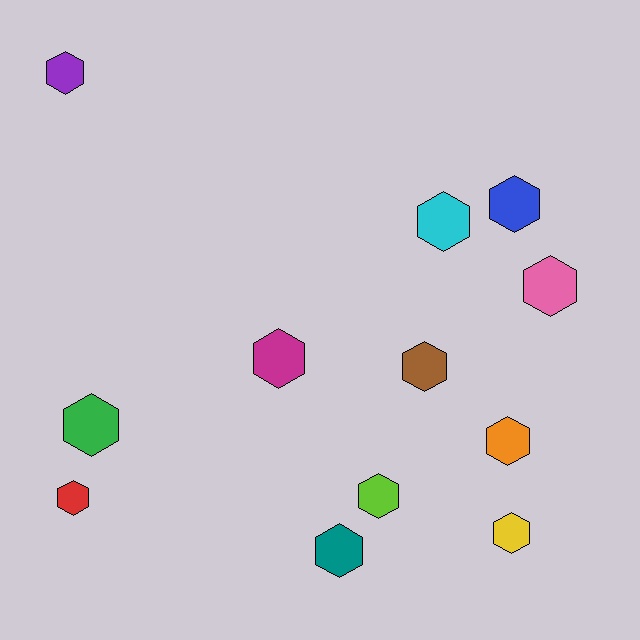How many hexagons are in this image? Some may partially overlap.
There are 12 hexagons.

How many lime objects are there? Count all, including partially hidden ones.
There is 1 lime object.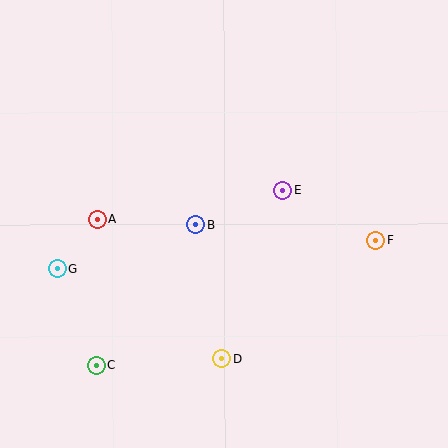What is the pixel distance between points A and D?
The distance between A and D is 187 pixels.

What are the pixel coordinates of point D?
Point D is at (222, 359).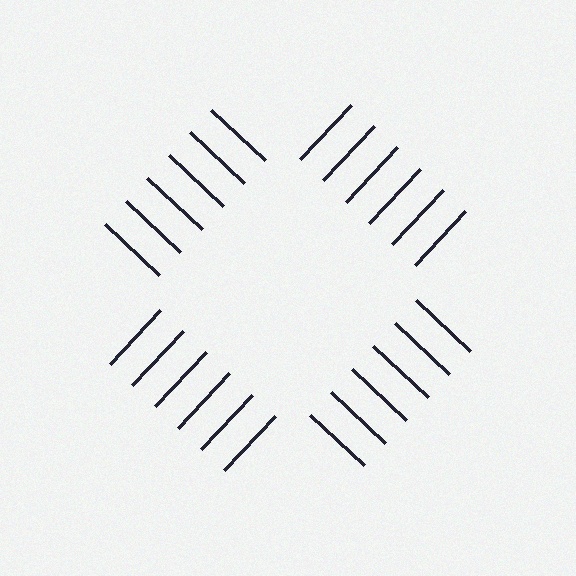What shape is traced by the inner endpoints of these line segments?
An illusory square — the line segments terminate on its edges but no continuous stroke is drawn.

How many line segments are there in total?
24 — 6 along each of the 4 edges.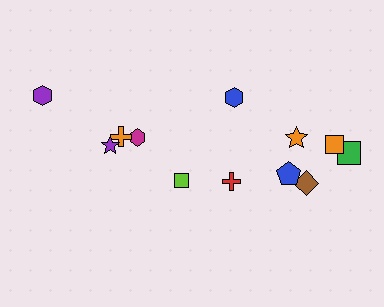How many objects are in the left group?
There are 5 objects.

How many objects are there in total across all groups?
There are 12 objects.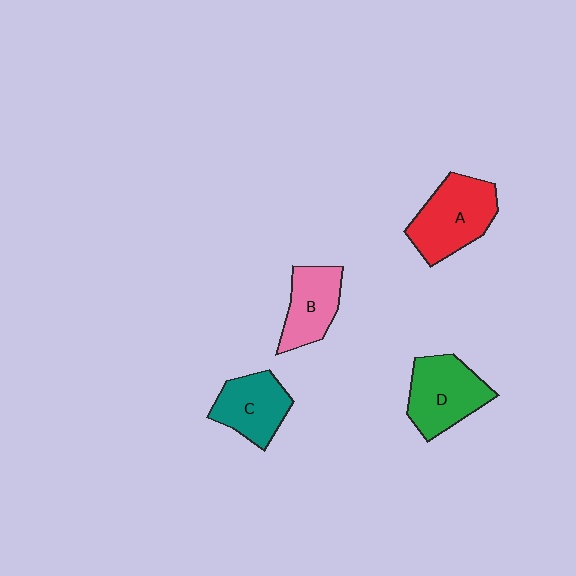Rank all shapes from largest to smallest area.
From largest to smallest: A (red), D (green), C (teal), B (pink).